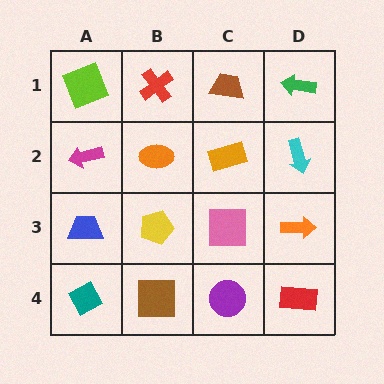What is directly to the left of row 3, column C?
A yellow pentagon.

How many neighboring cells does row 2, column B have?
4.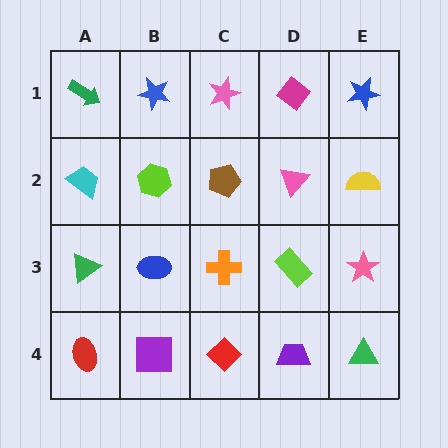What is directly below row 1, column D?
A pink triangle.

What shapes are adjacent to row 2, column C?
A pink star (row 1, column C), an orange cross (row 3, column C), a lime hexagon (row 2, column B), a pink triangle (row 2, column D).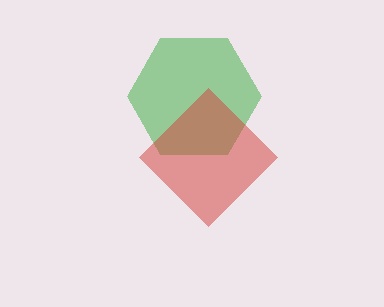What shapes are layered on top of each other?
The layered shapes are: a green hexagon, a red diamond.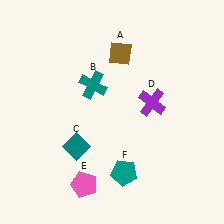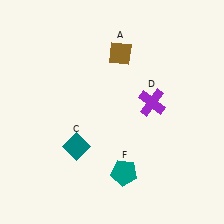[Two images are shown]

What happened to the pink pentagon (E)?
The pink pentagon (E) was removed in Image 2. It was in the bottom-left area of Image 1.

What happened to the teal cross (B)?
The teal cross (B) was removed in Image 2. It was in the top-left area of Image 1.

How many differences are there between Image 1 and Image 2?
There are 2 differences between the two images.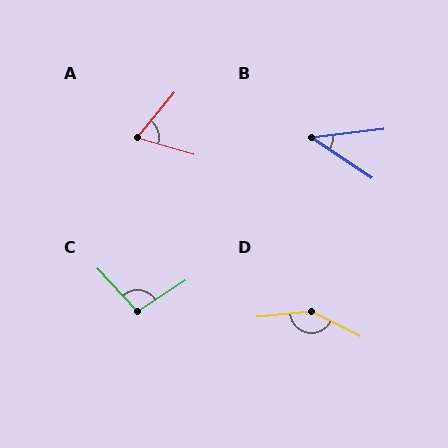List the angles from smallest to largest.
B (41°), A (67°), C (100°), D (147°).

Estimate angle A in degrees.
Approximately 67 degrees.